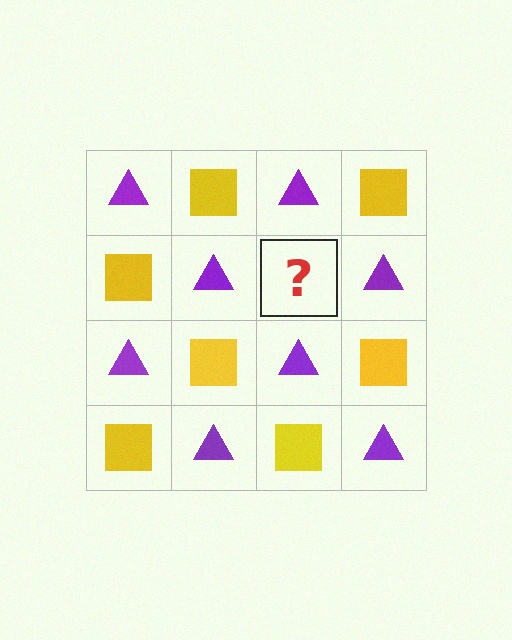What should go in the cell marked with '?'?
The missing cell should contain a yellow square.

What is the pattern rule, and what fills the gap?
The rule is that it alternates purple triangle and yellow square in a checkerboard pattern. The gap should be filled with a yellow square.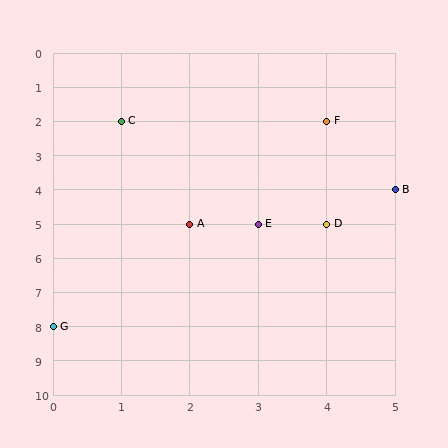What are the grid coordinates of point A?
Point A is at grid coordinates (2, 5).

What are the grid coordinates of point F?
Point F is at grid coordinates (4, 2).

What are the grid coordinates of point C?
Point C is at grid coordinates (1, 2).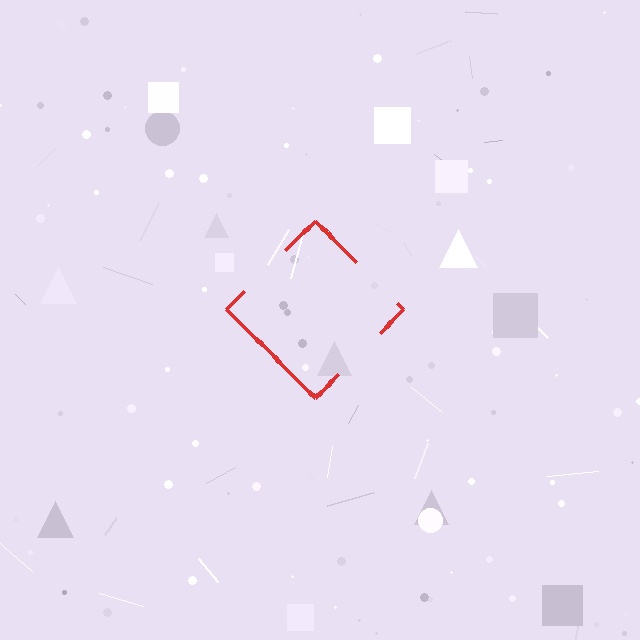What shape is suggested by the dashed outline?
The dashed outline suggests a diamond.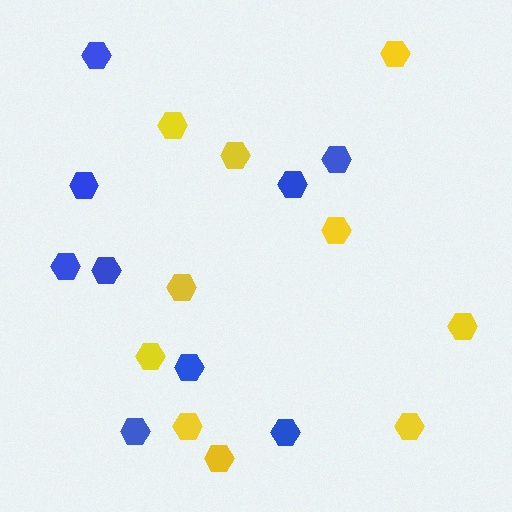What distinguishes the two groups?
There are 2 groups: one group of blue hexagons (9) and one group of yellow hexagons (10).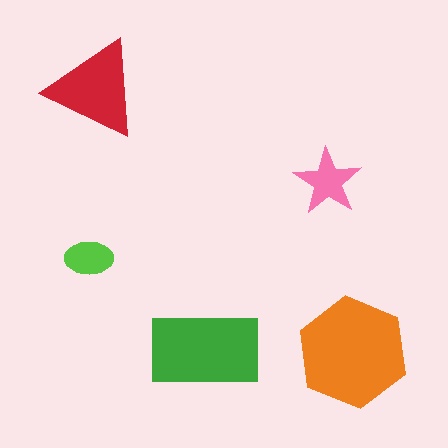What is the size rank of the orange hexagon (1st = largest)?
1st.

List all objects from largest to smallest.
The orange hexagon, the green rectangle, the red triangle, the pink star, the lime ellipse.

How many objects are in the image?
There are 5 objects in the image.